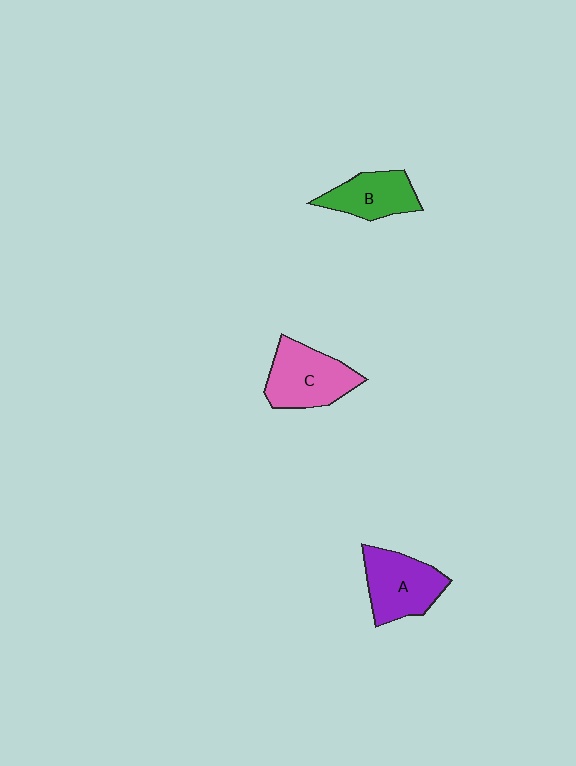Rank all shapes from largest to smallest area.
From largest to smallest: C (pink), A (purple), B (green).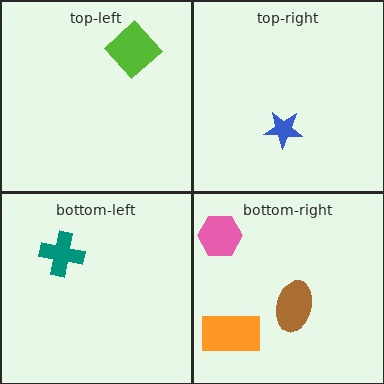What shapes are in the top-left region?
The lime diamond.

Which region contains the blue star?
The top-right region.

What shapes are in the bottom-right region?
The brown ellipse, the orange rectangle, the pink hexagon.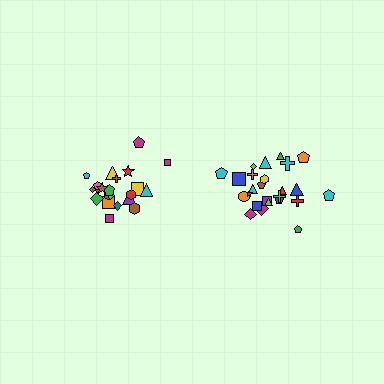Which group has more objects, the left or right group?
The right group.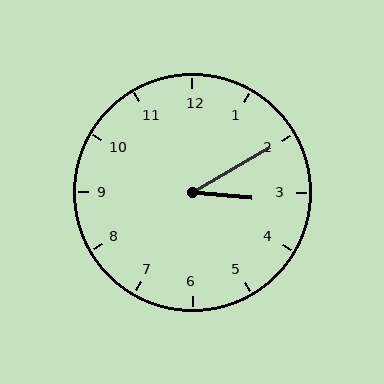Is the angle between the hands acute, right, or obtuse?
It is acute.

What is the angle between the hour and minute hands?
Approximately 35 degrees.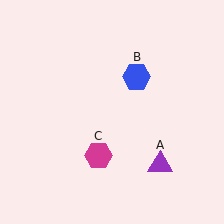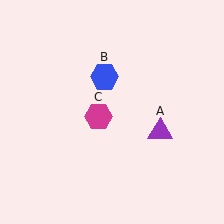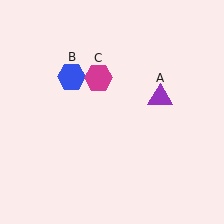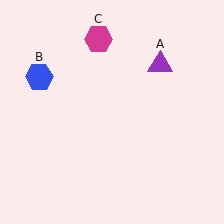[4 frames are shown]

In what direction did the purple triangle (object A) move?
The purple triangle (object A) moved up.